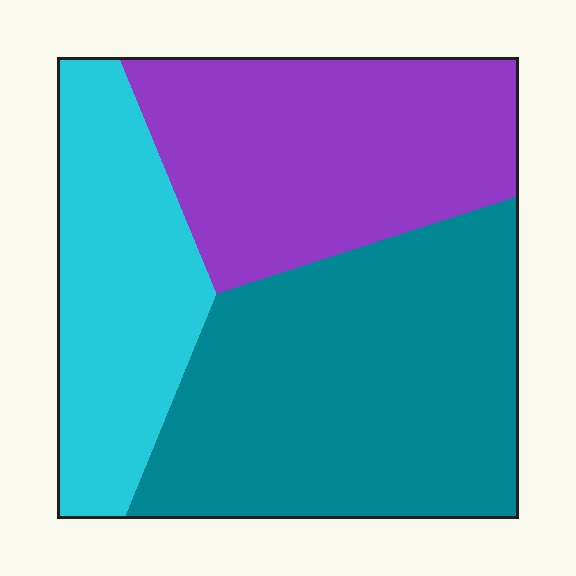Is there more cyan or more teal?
Teal.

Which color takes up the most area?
Teal, at roughly 45%.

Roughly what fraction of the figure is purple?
Purple takes up between a quarter and a half of the figure.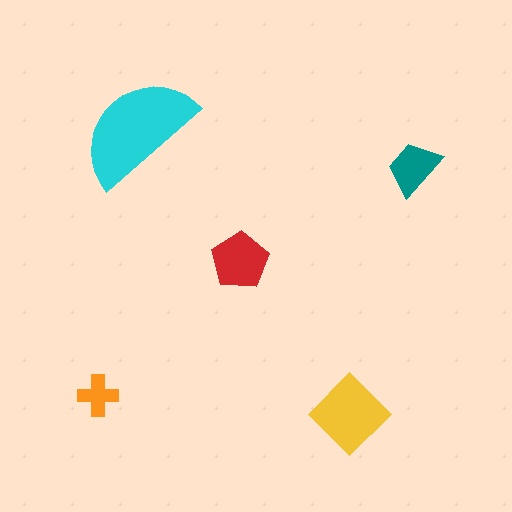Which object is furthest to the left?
The orange cross is leftmost.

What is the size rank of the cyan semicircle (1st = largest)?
1st.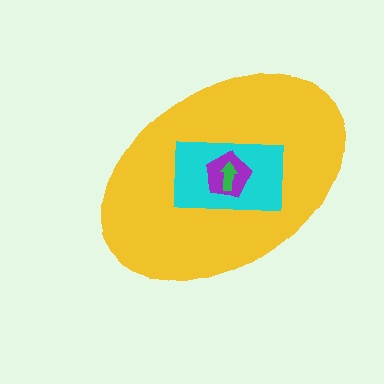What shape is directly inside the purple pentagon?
The green arrow.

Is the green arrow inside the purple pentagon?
Yes.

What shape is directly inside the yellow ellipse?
The cyan rectangle.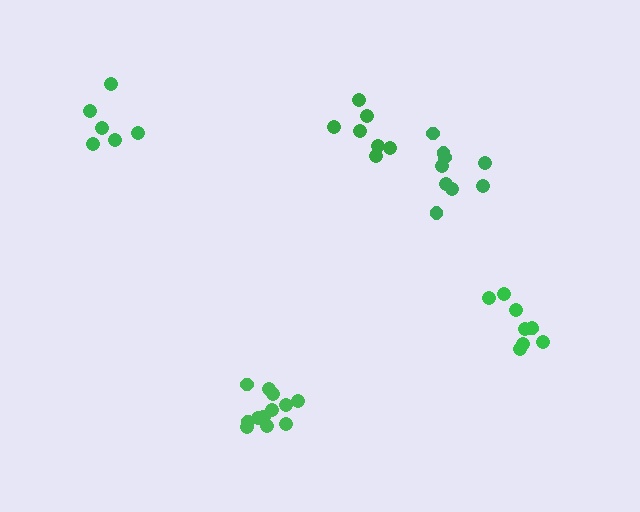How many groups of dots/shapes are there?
There are 5 groups.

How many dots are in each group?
Group 1: 6 dots, Group 2: 9 dots, Group 3: 9 dots, Group 4: 7 dots, Group 5: 12 dots (43 total).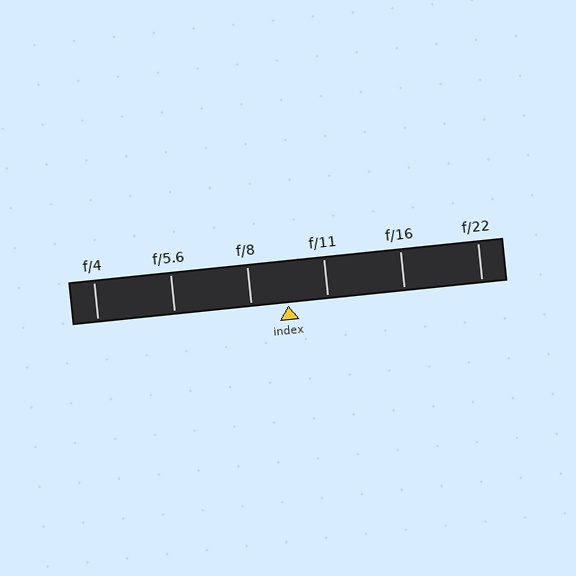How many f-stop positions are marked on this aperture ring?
There are 6 f-stop positions marked.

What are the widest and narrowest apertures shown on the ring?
The widest aperture shown is f/4 and the narrowest is f/22.